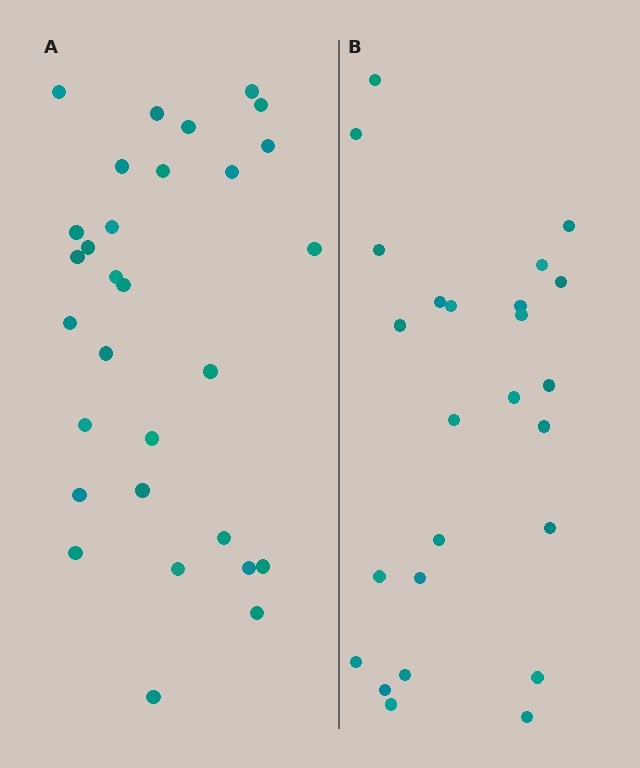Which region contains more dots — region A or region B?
Region A (the left region) has more dots.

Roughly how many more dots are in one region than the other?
Region A has about 5 more dots than region B.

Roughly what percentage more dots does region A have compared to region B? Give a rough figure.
About 20% more.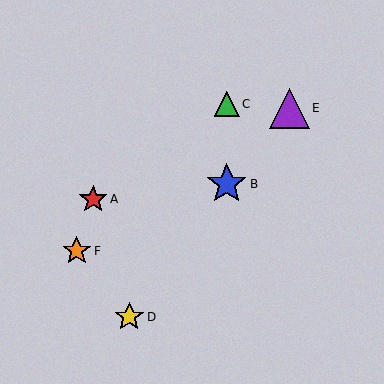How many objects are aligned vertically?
2 objects (B, C) are aligned vertically.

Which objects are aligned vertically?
Objects B, C are aligned vertically.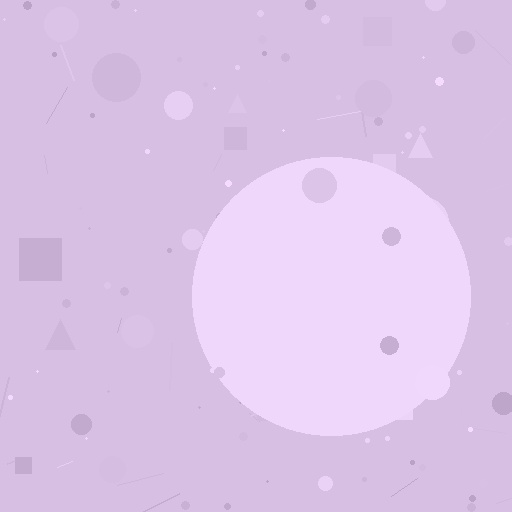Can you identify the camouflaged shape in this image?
The camouflaged shape is a circle.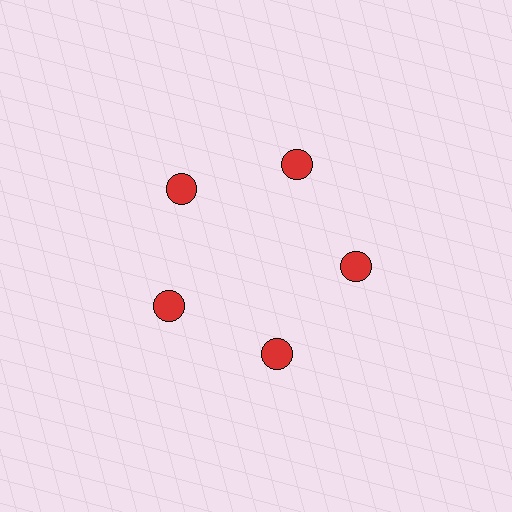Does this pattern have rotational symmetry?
Yes, this pattern has 5-fold rotational symmetry. It looks the same after rotating 72 degrees around the center.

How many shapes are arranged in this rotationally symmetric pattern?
There are 5 shapes, arranged in 5 groups of 1.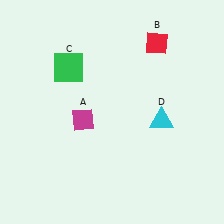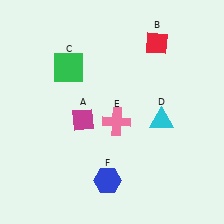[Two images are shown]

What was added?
A pink cross (E), a blue hexagon (F) were added in Image 2.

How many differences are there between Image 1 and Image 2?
There are 2 differences between the two images.